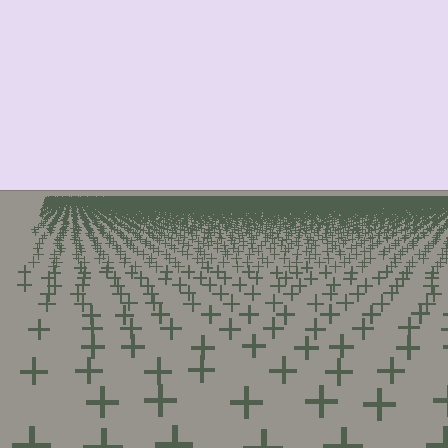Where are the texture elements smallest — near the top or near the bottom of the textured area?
Near the top.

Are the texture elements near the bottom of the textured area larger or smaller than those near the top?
Larger. Near the bottom, elements are closer to the viewer and appear at a bigger on-screen size.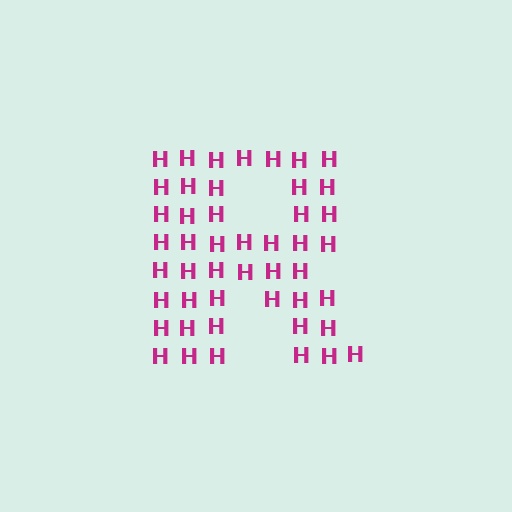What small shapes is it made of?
It is made of small letter H's.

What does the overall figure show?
The overall figure shows the letter R.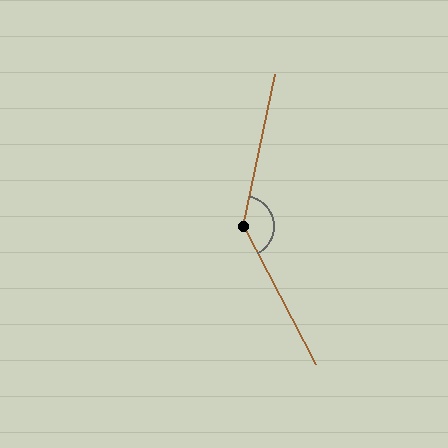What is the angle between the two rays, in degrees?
Approximately 140 degrees.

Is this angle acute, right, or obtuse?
It is obtuse.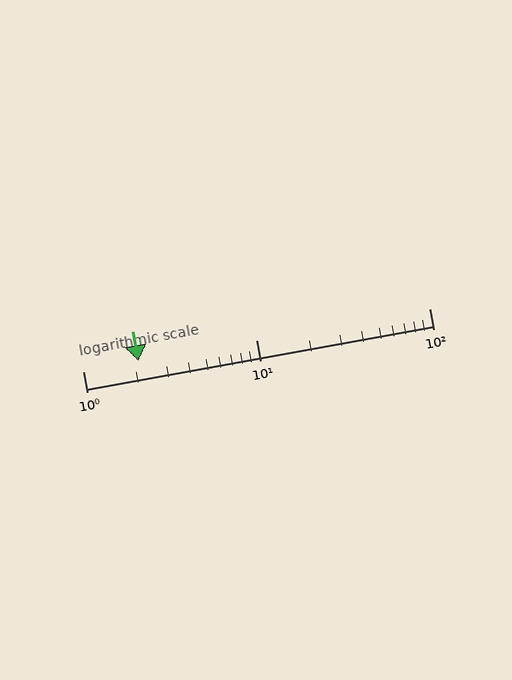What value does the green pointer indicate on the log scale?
The pointer indicates approximately 2.1.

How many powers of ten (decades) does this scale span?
The scale spans 2 decades, from 1 to 100.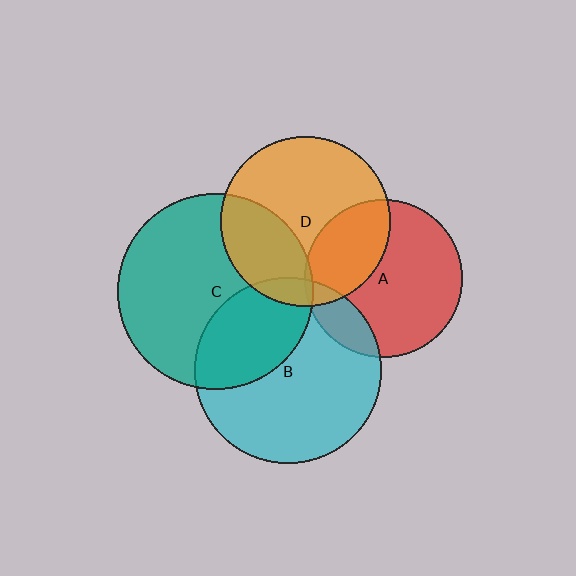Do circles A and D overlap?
Yes.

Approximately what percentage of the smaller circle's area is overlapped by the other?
Approximately 30%.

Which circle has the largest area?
Circle C (teal).